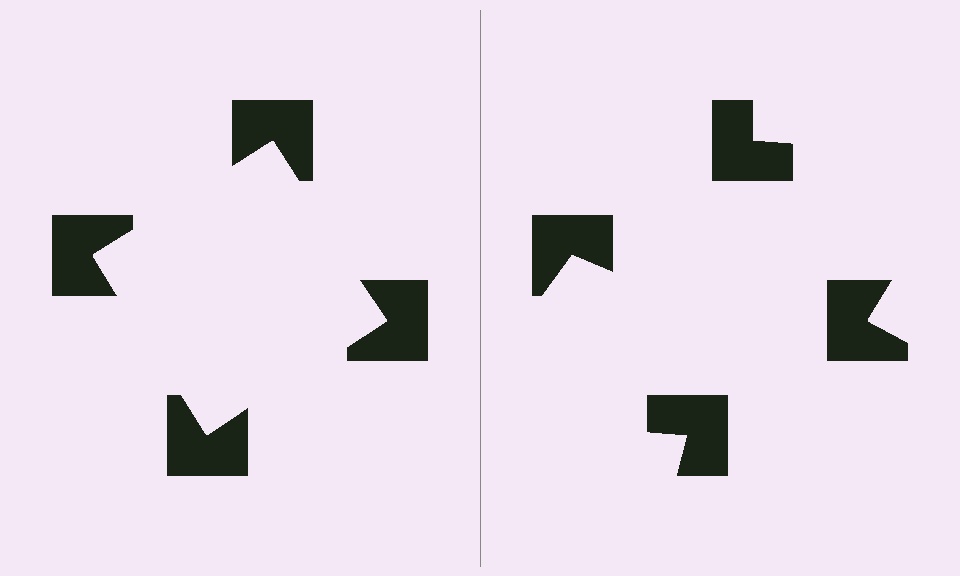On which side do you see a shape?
An illusory square appears on the left side. On the right side the wedge cuts are rotated, so no coherent shape forms.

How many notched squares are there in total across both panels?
8 — 4 on each side.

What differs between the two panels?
The notched squares are positioned identically on both sides; only the wedge orientations differ. On the left they align to a square; on the right they are misaligned.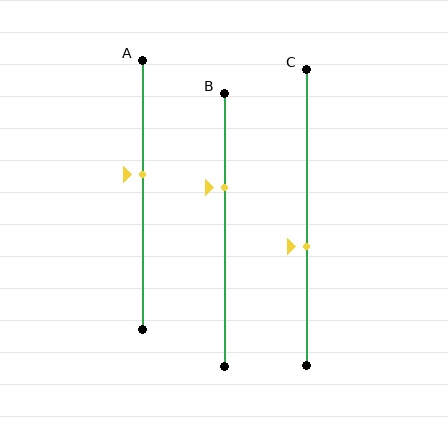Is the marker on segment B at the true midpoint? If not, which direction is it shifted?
No, the marker on segment B is shifted upward by about 15% of the segment length.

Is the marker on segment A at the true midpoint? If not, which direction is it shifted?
No, the marker on segment A is shifted upward by about 7% of the segment length.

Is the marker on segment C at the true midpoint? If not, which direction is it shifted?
No, the marker on segment C is shifted downward by about 10% of the segment length.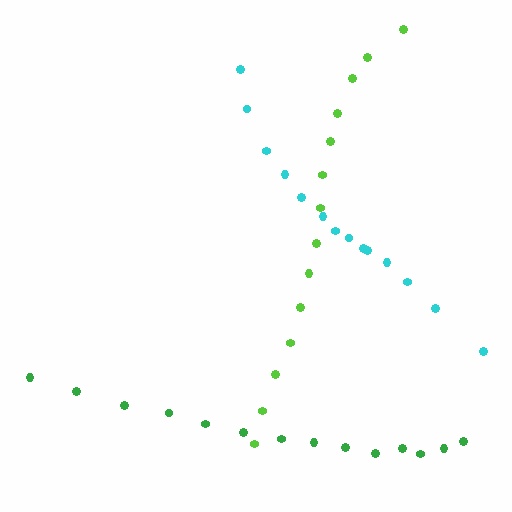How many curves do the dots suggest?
There are 3 distinct paths.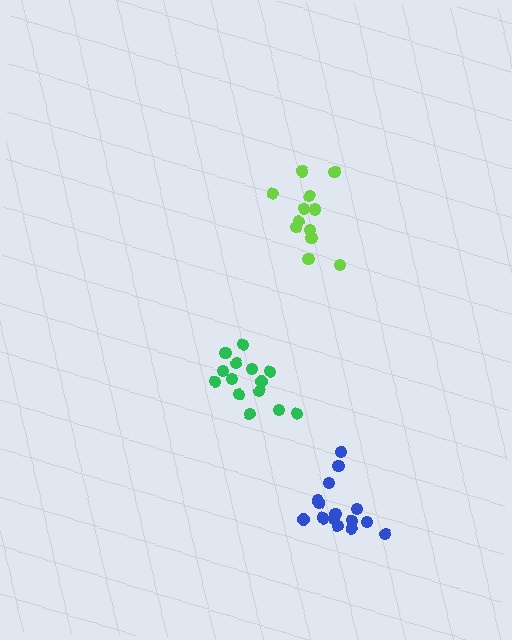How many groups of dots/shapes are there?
There are 3 groups.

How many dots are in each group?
Group 1: 12 dots, Group 2: 15 dots, Group 3: 14 dots (41 total).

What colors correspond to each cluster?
The clusters are colored: lime, blue, green.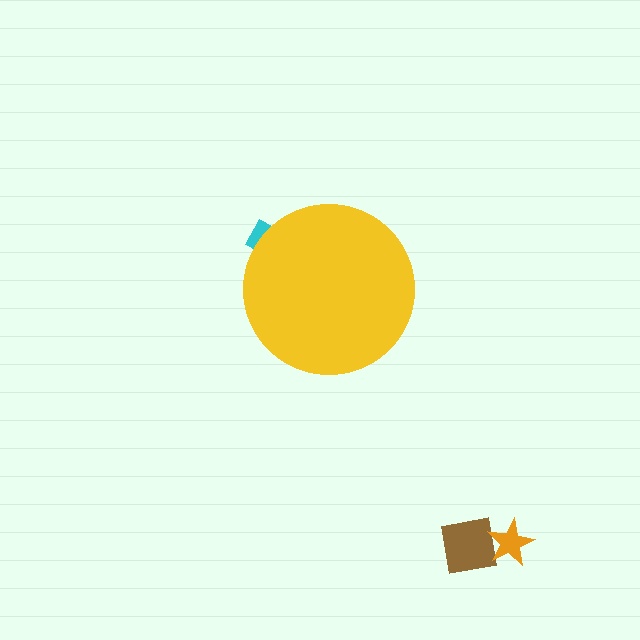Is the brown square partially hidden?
No, the brown square is fully visible.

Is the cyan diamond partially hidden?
Yes, the cyan diamond is partially hidden behind the yellow circle.